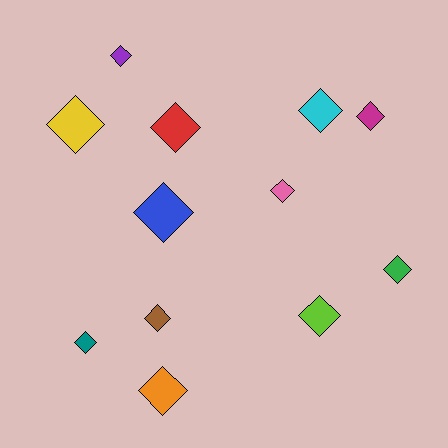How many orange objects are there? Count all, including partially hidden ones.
There is 1 orange object.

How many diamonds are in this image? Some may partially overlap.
There are 12 diamonds.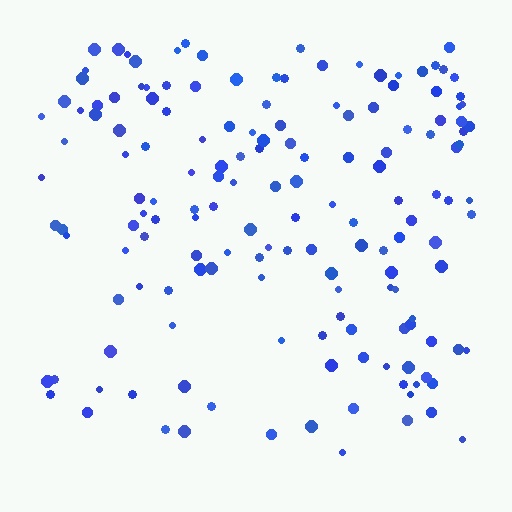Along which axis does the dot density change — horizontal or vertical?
Vertical.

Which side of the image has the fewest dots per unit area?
The bottom.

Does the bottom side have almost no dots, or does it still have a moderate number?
Still a moderate number, just noticeably fewer than the top.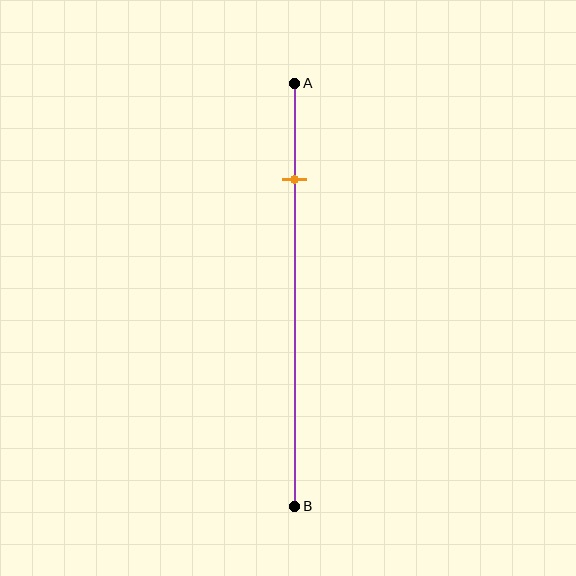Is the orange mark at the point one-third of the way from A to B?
No, the mark is at about 25% from A, not at the 33% one-third point.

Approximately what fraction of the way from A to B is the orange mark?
The orange mark is approximately 25% of the way from A to B.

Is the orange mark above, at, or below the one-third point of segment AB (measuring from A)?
The orange mark is above the one-third point of segment AB.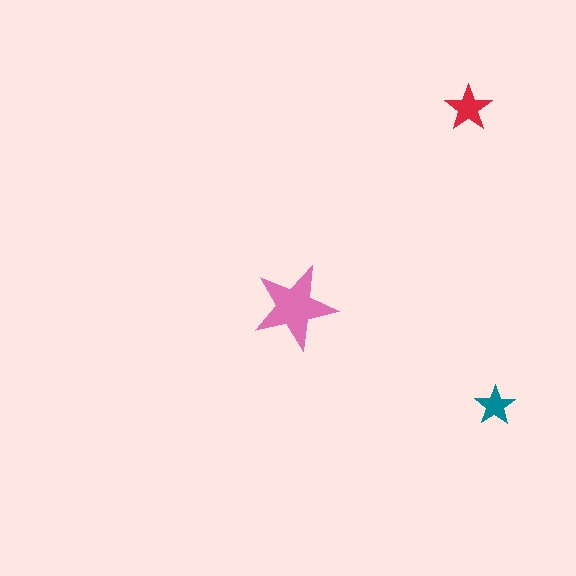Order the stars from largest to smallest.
the pink one, the red one, the teal one.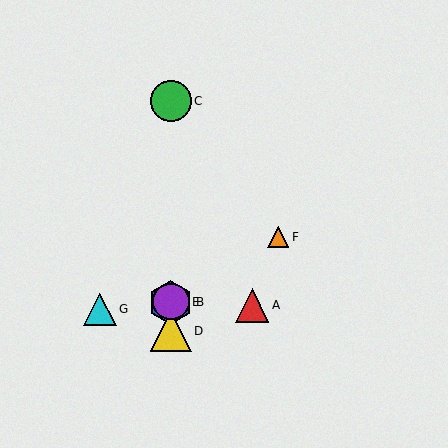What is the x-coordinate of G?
Object G is at x≈100.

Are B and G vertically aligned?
No, B is at x≈171 and G is at x≈100.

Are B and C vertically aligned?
Yes, both are at x≈171.